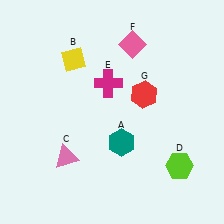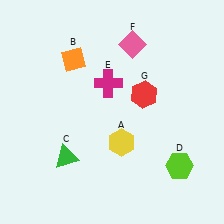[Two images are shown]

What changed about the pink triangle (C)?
In Image 1, C is pink. In Image 2, it changed to green.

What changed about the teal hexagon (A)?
In Image 1, A is teal. In Image 2, it changed to yellow.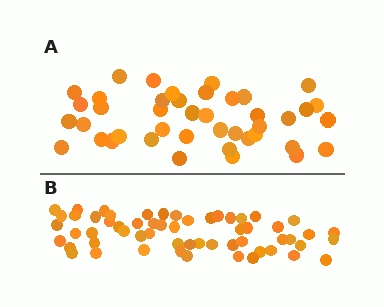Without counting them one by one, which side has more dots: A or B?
Region B (the bottom region) has more dots.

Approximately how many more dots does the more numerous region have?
Region B has approximately 15 more dots than region A.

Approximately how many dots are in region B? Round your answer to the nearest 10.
About 60 dots. (The exact count is 58, which rounds to 60.)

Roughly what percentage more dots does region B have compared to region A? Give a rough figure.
About 40% more.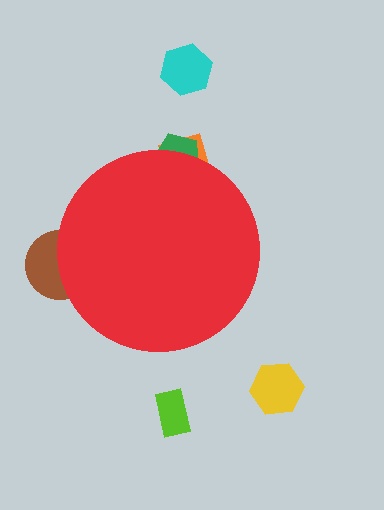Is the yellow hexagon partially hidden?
No, the yellow hexagon is fully visible.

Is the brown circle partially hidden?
Yes, the brown circle is partially hidden behind the red circle.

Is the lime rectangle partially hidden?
No, the lime rectangle is fully visible.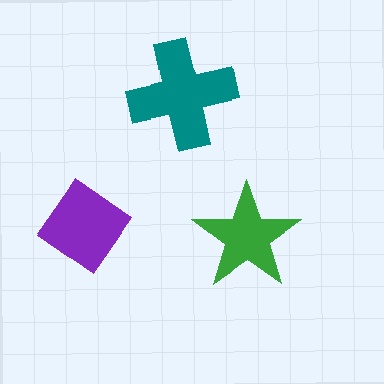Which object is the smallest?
The green star.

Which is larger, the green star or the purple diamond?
The purple diamond.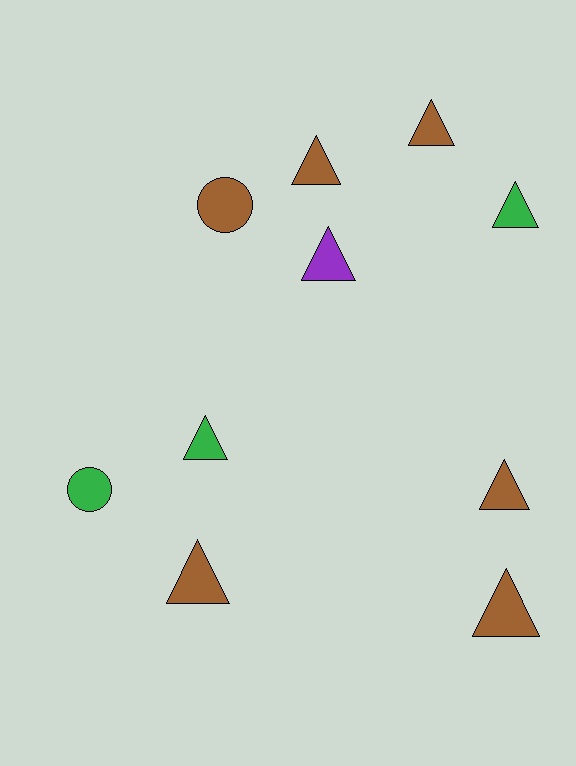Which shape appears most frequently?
Triangle, with 8 objects.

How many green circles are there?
There is 1 green circle.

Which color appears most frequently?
Brown, with 6 objects.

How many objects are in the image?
There are 10 objects.